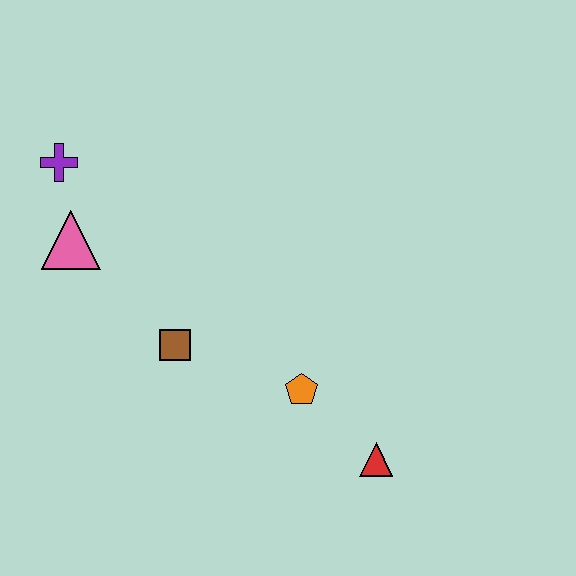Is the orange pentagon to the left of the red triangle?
Yes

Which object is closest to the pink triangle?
The purple cross is closest to the pink triangle.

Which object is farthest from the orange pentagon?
The purple cross is farthest from the orange pentagon.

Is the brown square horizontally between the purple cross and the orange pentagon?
Yes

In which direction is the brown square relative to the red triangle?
The brown square is to the left of the red triangle.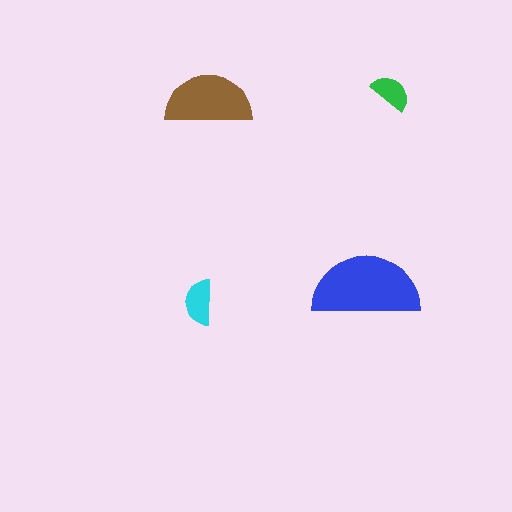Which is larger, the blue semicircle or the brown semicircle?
The blue one.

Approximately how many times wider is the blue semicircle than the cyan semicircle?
About 2.5 times wider.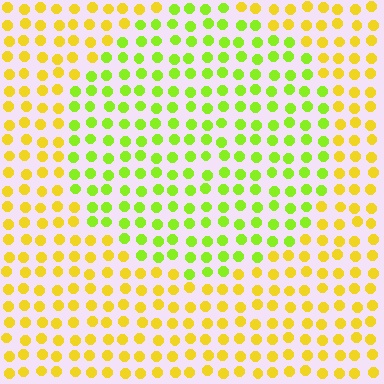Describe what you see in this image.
The image is filled with small yellow elements in a uniform arrangement. A circle-shaped region is visible where the elements are tinted to a slightly different hue, forming a subtle color boundary.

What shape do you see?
I see a circle.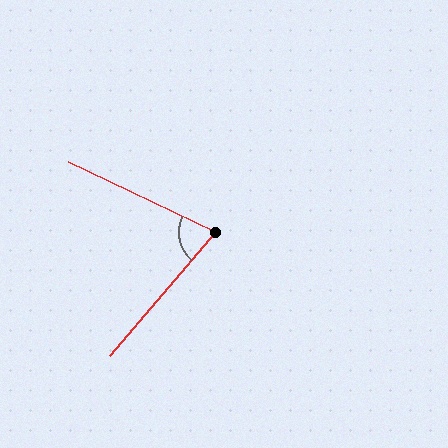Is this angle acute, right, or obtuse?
It is acute.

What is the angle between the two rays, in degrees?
Approximately 75 degrees.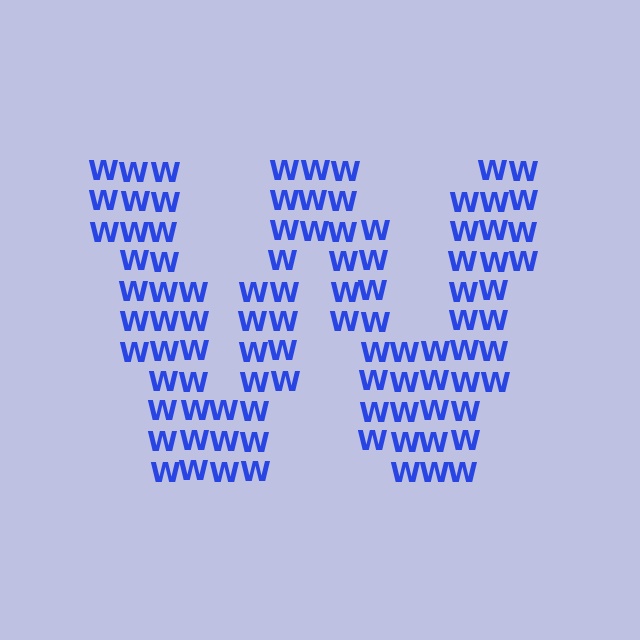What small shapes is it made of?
It is made of small letter W's.